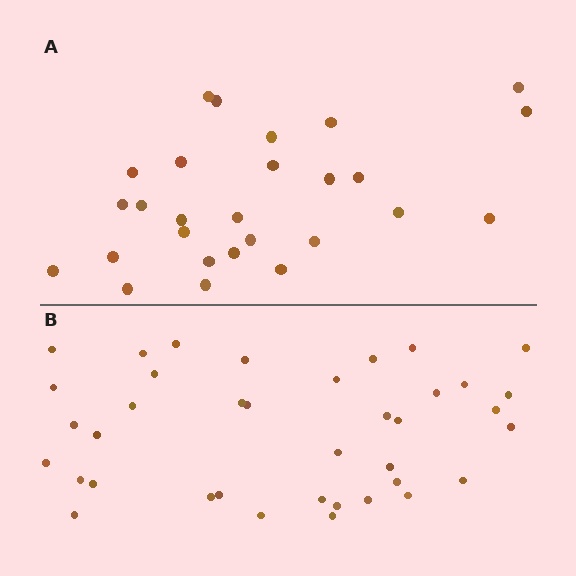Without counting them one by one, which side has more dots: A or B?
Region B (the bottom region) has more dots.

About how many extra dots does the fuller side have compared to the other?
Region B has roughly 12 or so more dots than region A.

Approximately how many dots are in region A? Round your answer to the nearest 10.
About 30 dots. (The exact count is 27, which rounds to 30.)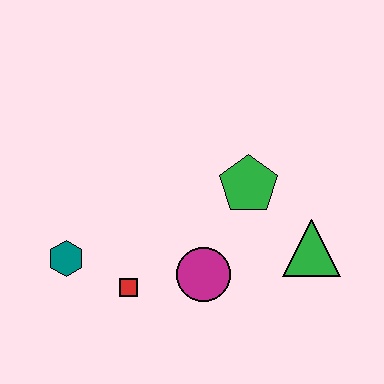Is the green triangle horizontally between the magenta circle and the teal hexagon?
No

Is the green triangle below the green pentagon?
Yes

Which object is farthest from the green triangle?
The teal hexagon is farthest from the green triangle.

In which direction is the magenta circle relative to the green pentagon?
The magenta circle is below the green pentagon.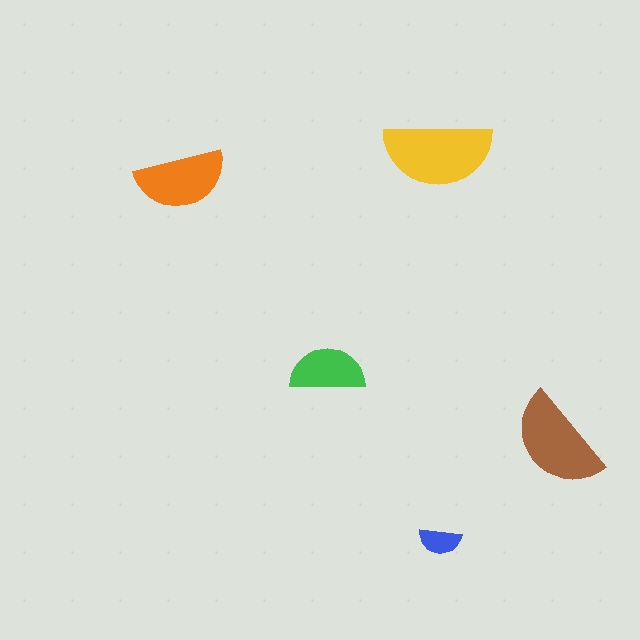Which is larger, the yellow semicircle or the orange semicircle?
The yellow one.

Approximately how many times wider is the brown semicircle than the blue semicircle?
About 2.5 times wider.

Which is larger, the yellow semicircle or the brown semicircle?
The yellow one.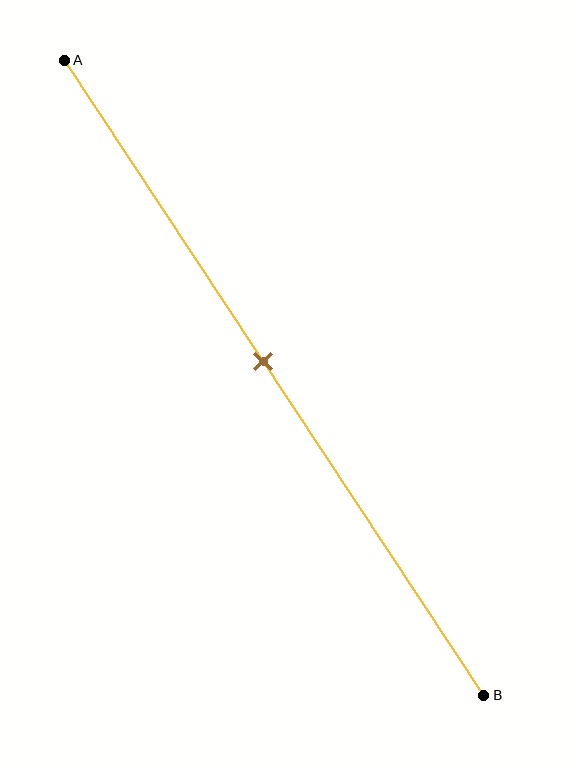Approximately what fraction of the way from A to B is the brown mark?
The brown mark is approximately 45% of the way from A to B.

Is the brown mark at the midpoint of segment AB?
Yes, the mark is approximately at the midpoint.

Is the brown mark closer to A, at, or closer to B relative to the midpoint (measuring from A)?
The brown mark is approximately at the midpoint of segment AB.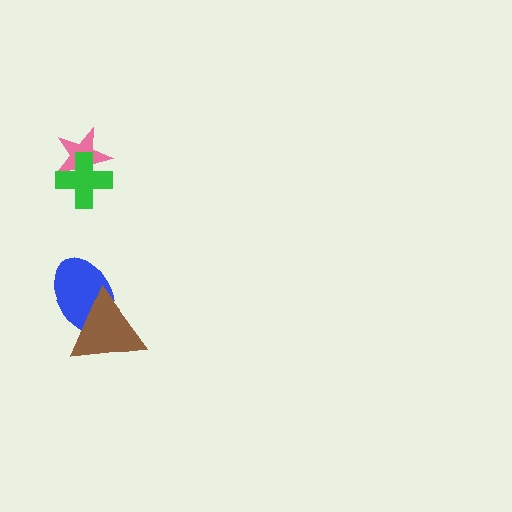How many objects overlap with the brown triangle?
1 object overlaps with the brown triangle.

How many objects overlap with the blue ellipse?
1 object overlaps with the blue ellipse.